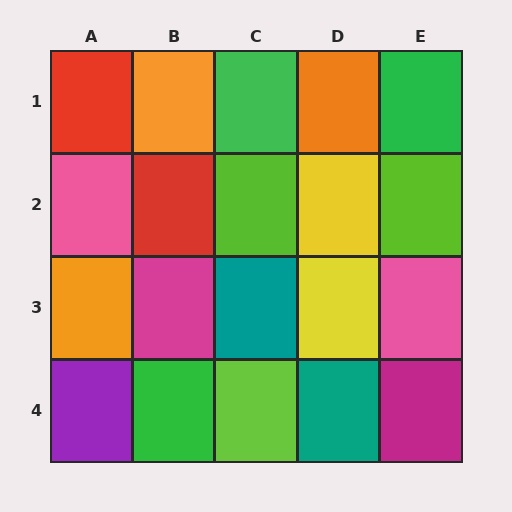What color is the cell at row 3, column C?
Teal.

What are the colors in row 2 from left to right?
Pink, red, lime, yellow, lime.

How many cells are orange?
3 cells are orange.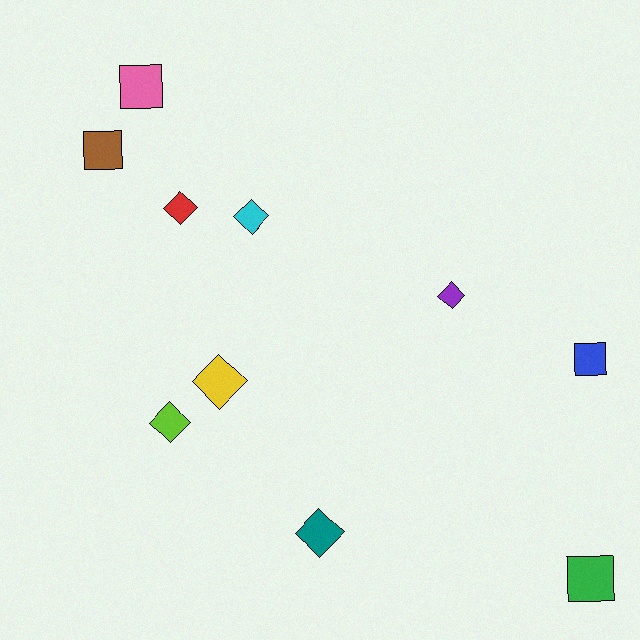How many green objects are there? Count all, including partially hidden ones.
There is 1 green object.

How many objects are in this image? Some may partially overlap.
There are 10 objects.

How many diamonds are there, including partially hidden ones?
There are 6 diamonds.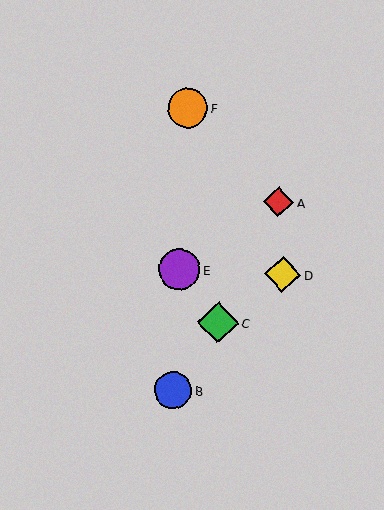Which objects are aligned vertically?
Objects B, E, F are aligned vertically.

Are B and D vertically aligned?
No, B is at x≈173 and D is at x≈283.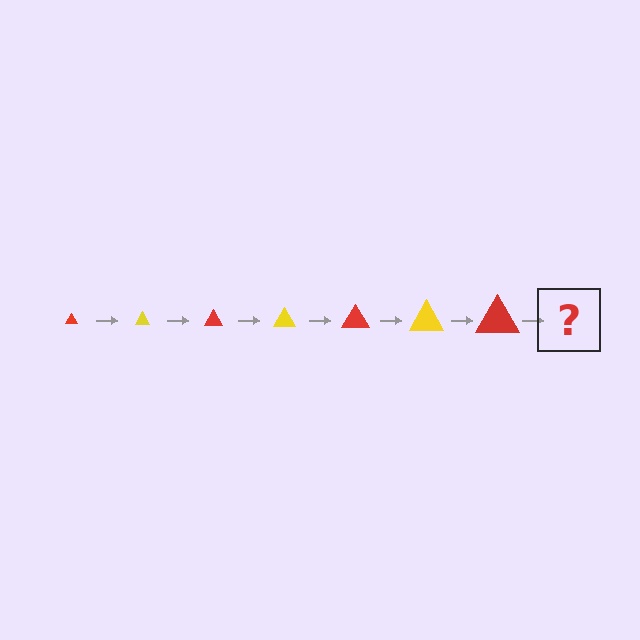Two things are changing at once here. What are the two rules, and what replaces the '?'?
The two rules are that the triangle grows larger each step and the color cycles through red and yellow. The '?' should be a yellow triangle, larger than the previous one.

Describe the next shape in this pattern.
It should be a yellow triangle, larger than the previous one.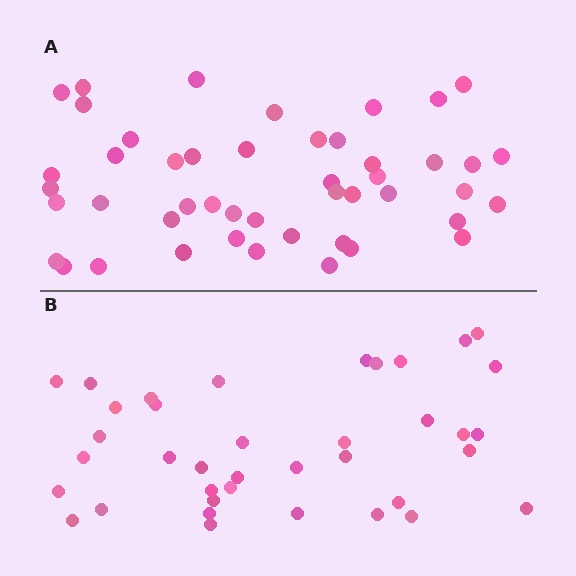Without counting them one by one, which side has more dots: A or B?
Region A (the top region) has more dots.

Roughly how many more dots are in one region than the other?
Region A has roughly 8 or so more dots than region B.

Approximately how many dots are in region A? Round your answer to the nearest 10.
About 50 dots. (The exact count is 47, which rounds to 50.)